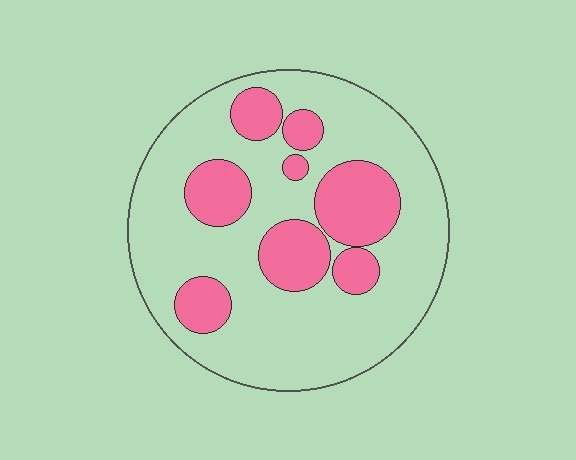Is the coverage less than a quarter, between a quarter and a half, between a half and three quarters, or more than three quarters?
Between a quarter and a half.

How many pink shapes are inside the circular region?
8.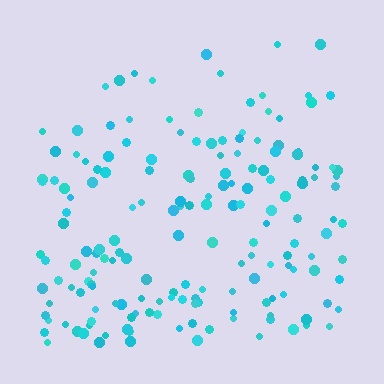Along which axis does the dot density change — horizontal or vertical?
Vertical.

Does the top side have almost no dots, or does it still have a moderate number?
Still a moderate number, just noticeably fewer than the bottom.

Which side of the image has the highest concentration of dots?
The bottom.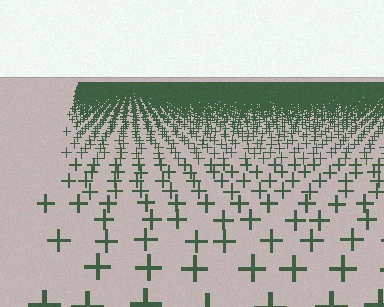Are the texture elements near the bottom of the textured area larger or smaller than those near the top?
Larger. Near the bottom, elements are closer to the viewer and appear at a bigger on-screen size.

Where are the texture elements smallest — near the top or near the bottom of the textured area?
Near the top.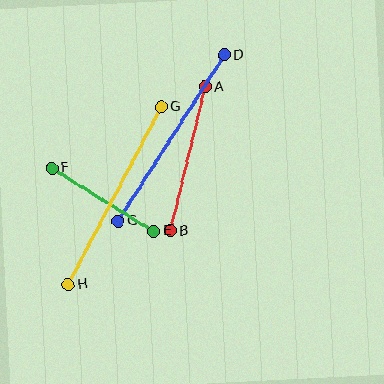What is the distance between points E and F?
The distance is approximately 120 pixels.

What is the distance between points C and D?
The distance is approximately 197 pixels.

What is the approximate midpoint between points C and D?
The midpoint is at approximately (171, 138) pixels.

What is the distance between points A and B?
The distance is approximately 148 pixels.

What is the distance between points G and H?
The distance is approximately 200 pixels.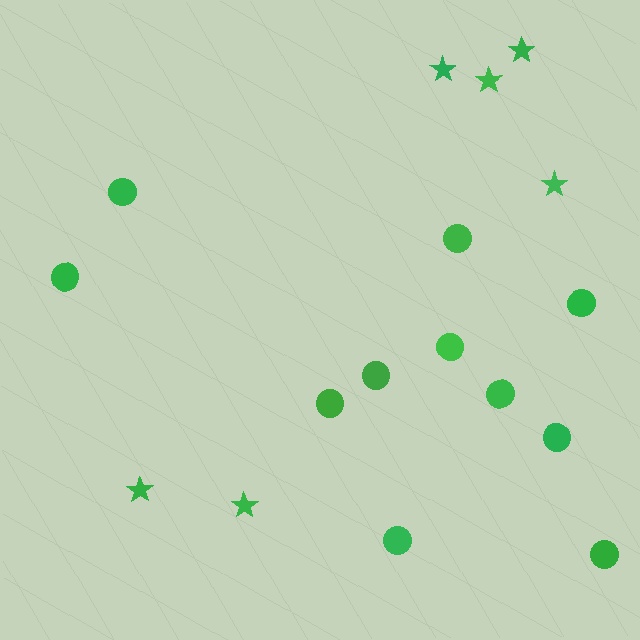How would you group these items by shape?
There are 2 groups: one group of circles (11) and one group of stars (6).